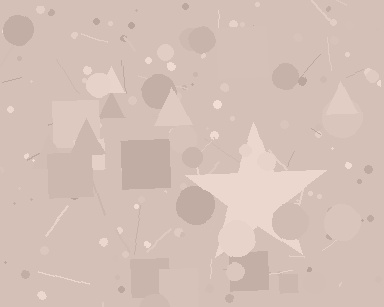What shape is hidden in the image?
A star is hidden in the image.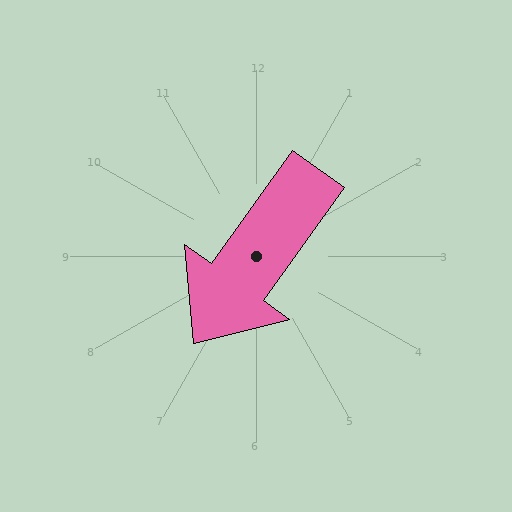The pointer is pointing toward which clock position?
Roughly 7 o'clock.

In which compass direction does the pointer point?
Southwest.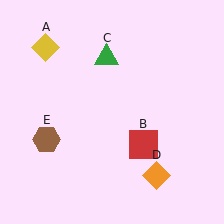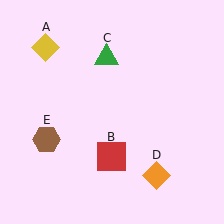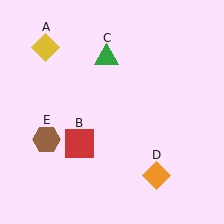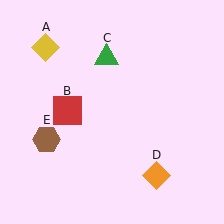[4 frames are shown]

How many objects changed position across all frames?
1 object changed position: red square (object B).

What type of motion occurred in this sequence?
The red square (object B) rotated clockwise around the center of the scene.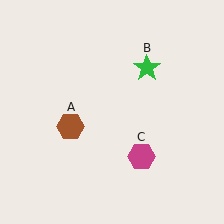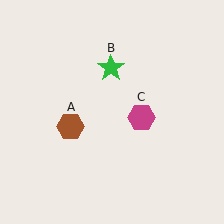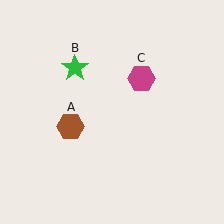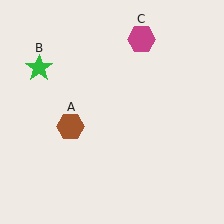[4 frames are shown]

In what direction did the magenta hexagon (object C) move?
The magenta hexagon (object C) moved up.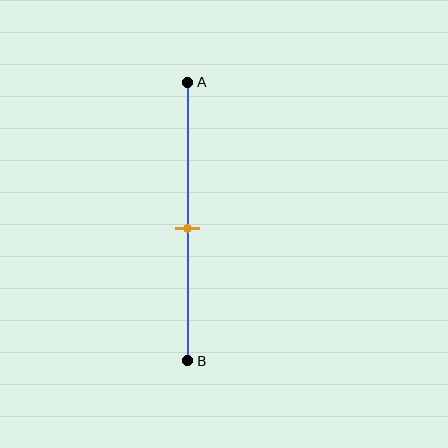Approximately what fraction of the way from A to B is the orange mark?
The orange mark is approximately 50% of the way from A to B.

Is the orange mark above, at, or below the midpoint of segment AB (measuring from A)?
The orange mark is approximately at the midpoint of segment AB.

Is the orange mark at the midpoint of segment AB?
Yes, the mark is approximately at the midpoint.